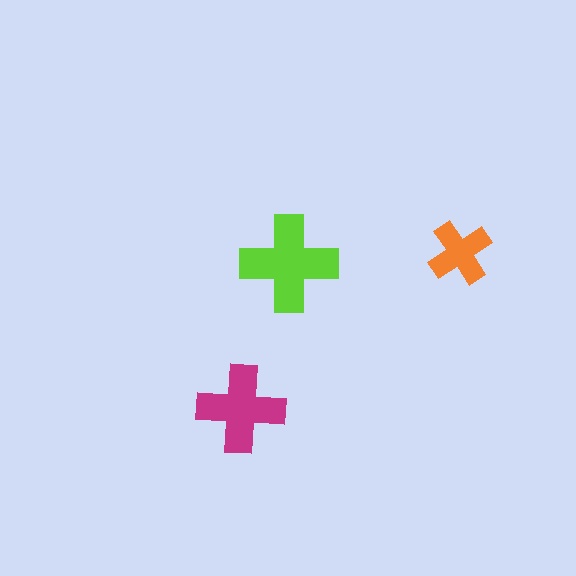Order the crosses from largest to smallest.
the lime one, the magenta one, the orange one.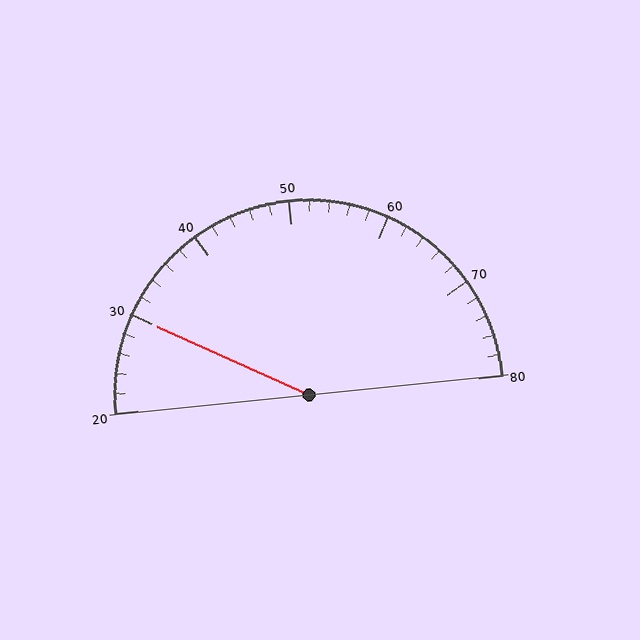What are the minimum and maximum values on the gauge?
The gauge ranges from 20 to 80.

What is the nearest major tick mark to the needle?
The nearest major tick mark is 30.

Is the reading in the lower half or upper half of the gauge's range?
The reading is in the lower half of the range (20 to 80).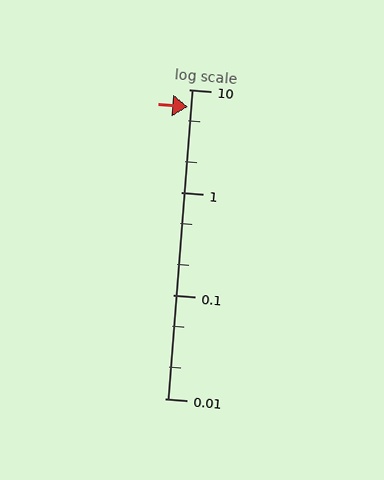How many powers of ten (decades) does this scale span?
The scale spans 3 decades, from 0.01 to 10.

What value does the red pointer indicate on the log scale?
The pointer indicates approximately 6.7.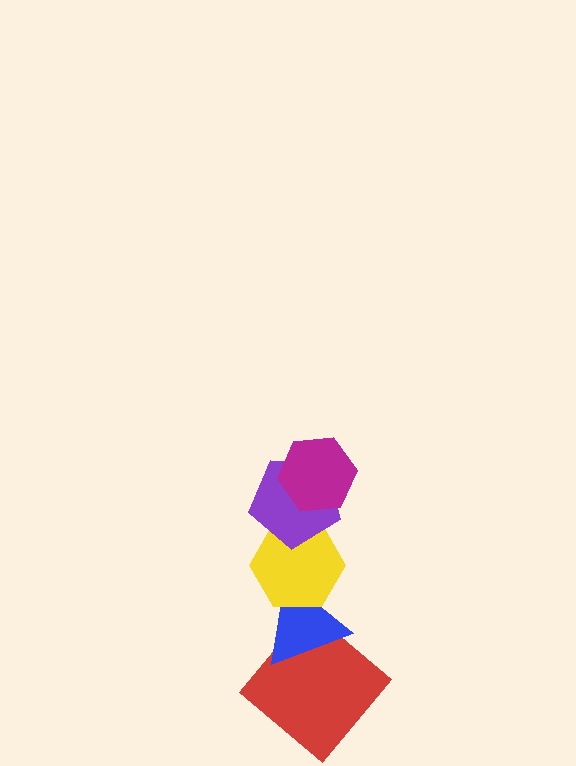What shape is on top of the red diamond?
The blue triangle is on top of the red diamond.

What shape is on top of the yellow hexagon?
The purple pentagon is on top of the yellow hexagon.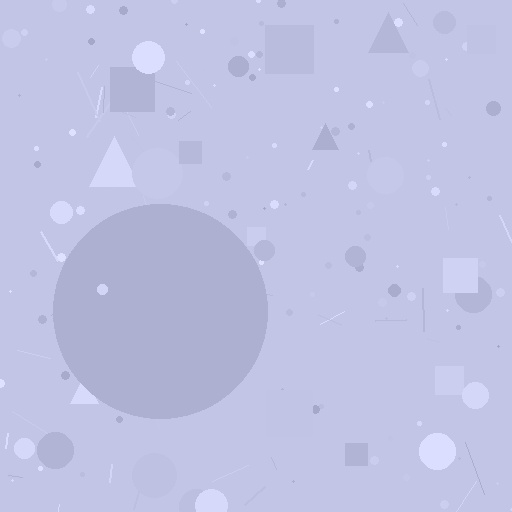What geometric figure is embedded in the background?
A circle is embedded in the background.